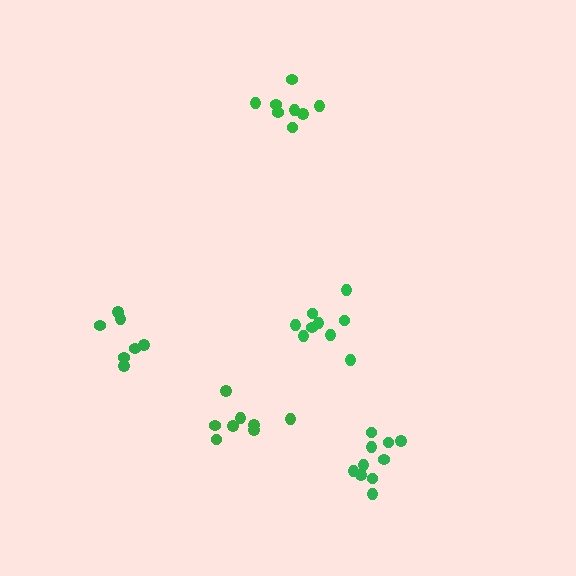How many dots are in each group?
Group 1: 8 dots, Group 2: 8 dots, Group 3: 10 dots, Group 4: 9 dots, Group 5: 7 dots (42 total).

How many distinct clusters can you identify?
There are 5 distinct clusters.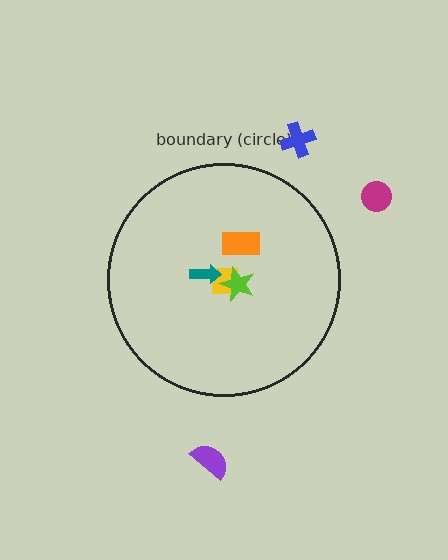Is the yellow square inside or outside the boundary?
Inside.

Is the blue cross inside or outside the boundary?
Outside.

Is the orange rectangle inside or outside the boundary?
Inside.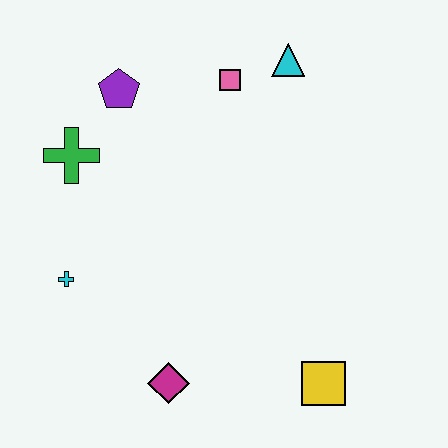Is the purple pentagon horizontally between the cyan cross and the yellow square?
Yes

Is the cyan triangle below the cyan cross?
No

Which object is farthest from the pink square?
The yellow square is farthest from the pink square.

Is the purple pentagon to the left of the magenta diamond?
Yes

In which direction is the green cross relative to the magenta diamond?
The green cross is above the magenta diamond.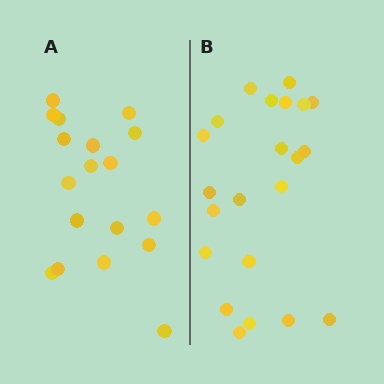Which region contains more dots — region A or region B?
Region B (the right region) has more dots.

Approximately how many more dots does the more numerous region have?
Region B has about 4 more dots than region A.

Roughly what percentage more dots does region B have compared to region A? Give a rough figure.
About 20% more.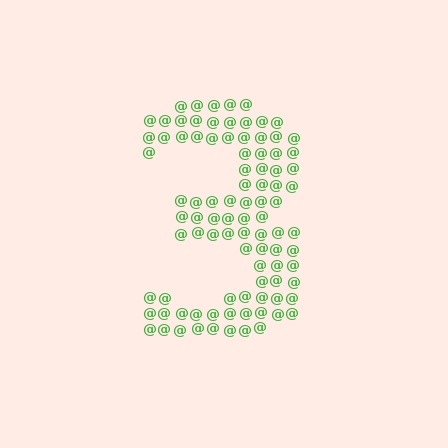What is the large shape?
The large shape is the digit 3.